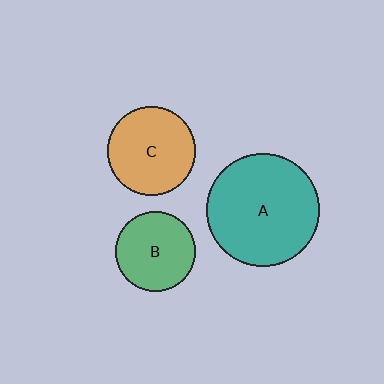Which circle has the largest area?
Circle A (teal).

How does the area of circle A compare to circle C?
Approximately 1.6 times.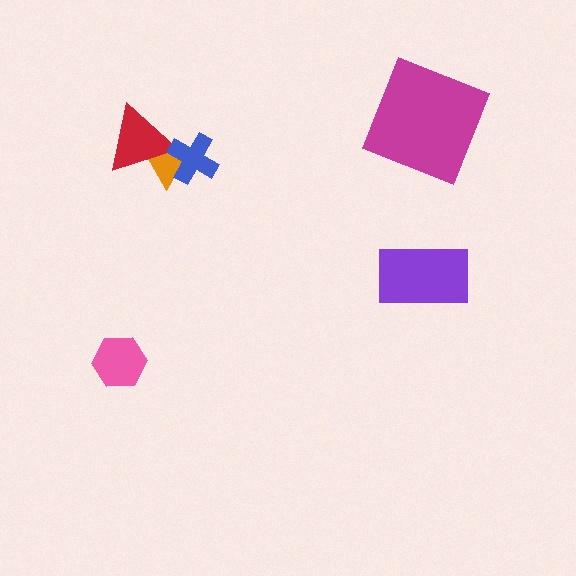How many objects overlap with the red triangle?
2 objects overlap with the red triangle.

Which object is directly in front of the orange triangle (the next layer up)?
The red triangle is directly in front of the orange triangle.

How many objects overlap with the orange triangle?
2 objects overlap with the orange triangle.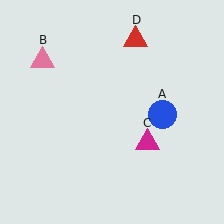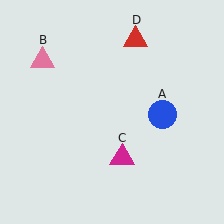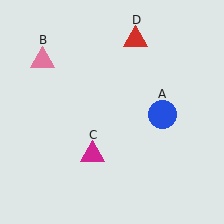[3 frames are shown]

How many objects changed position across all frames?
1 object changed position: magenta triangle (object C).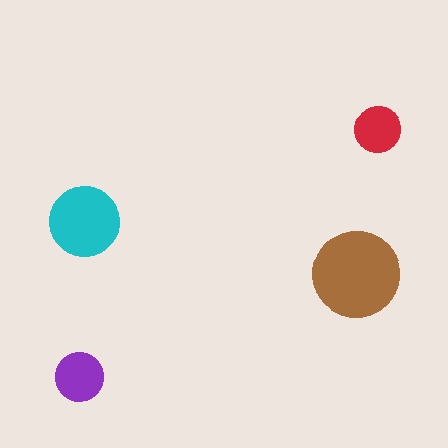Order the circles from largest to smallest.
the brown one, the cyan one, the purple one, the red one.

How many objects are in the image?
There are 4 objects in the image.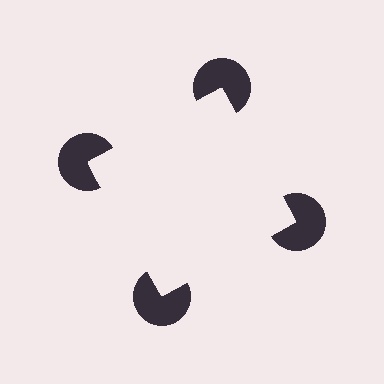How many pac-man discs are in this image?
There are 4 — one at each vertex of the illusory square.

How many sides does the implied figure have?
4 sides.